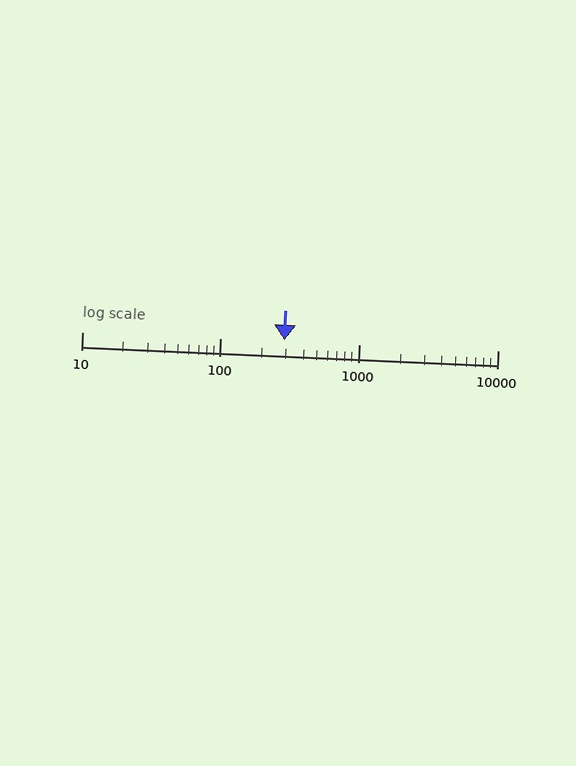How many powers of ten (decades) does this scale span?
The scale spans 3 decades, from 10 to 10000.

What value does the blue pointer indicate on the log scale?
The pointer indicates approximately 290.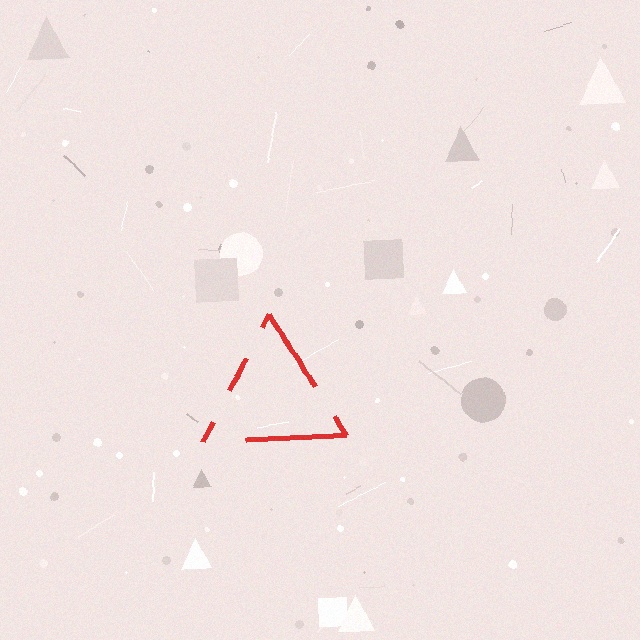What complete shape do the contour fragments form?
The contour fragments form a triangle.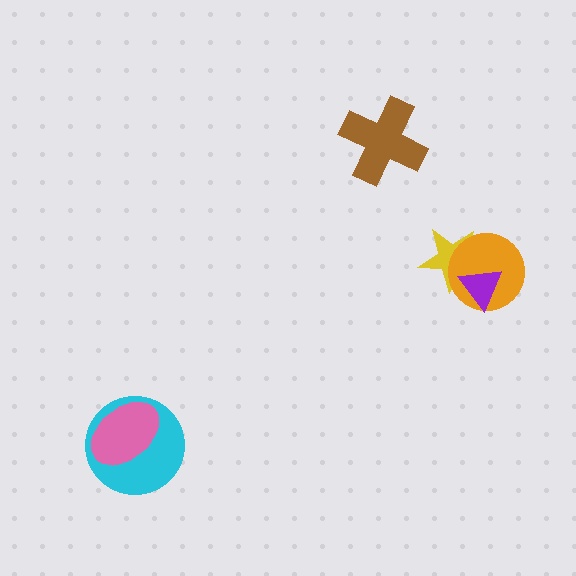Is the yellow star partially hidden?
Yes, it is partially covered by another shape.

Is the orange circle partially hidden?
Yes, it is partially covered by another shape.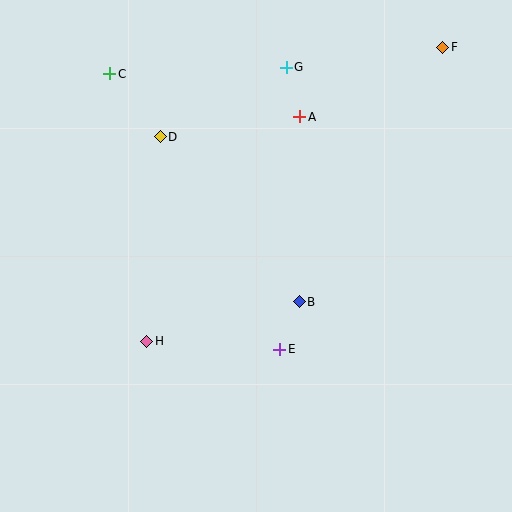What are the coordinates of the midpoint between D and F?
The midpoint between D and F is at (301, 92).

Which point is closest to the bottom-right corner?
Point E is closest to the bottom-right corner.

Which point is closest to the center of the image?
Point B at (299, 302) is closest to the center.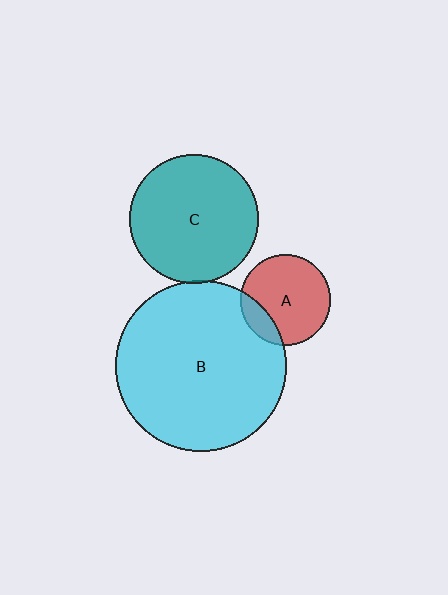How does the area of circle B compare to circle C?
Approximately 1.8 times.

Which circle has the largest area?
Circle B (cyan).